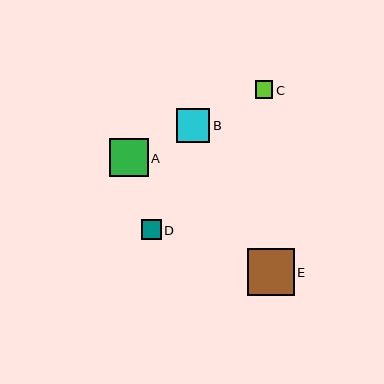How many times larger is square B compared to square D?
Square B is approximately 1.7 times the size of square D.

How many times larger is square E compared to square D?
Square E is approximately 2.4 times the size of square D.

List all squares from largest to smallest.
From largest to smallest: E, A, B, D, C.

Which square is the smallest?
Square C is the smallest with a size of approximately 18 pixels.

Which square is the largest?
Square E is the largest with a size of approximately 47 pixels.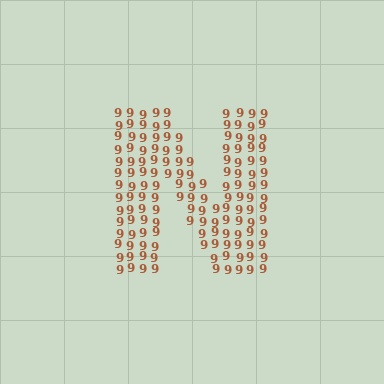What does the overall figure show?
The overall figure shows the letter N.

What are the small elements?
The small elements are digit 9's.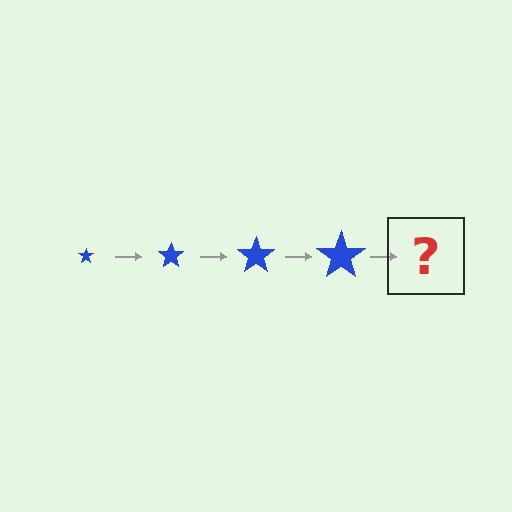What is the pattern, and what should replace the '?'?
The pattern is that the star gets progressively larger each step. The '?' should be a blue star, larger than the previous one.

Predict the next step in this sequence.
The next step is a blue star, larger than the previous one.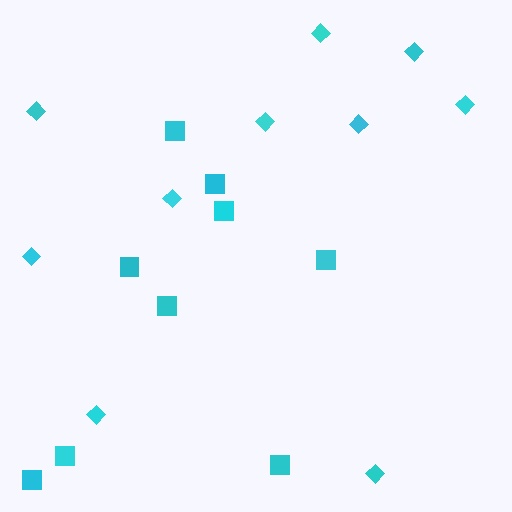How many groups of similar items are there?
There are 2 groups: one group of squares (9) and one group of diamonds (10).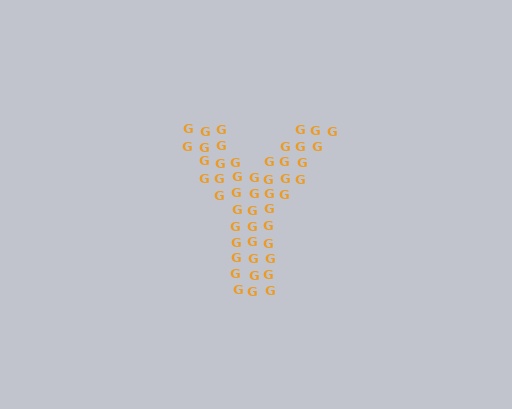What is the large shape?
The large shape is the letter Y.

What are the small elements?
The small elements are letter G's.